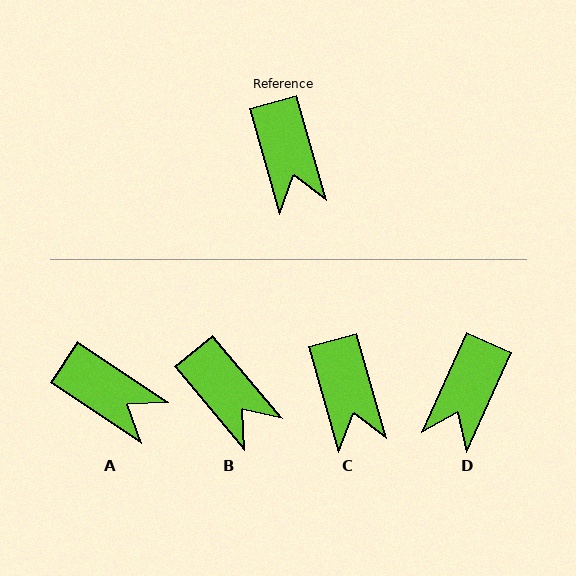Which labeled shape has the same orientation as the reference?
C.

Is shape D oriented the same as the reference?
No, it is off by about 40 degrees.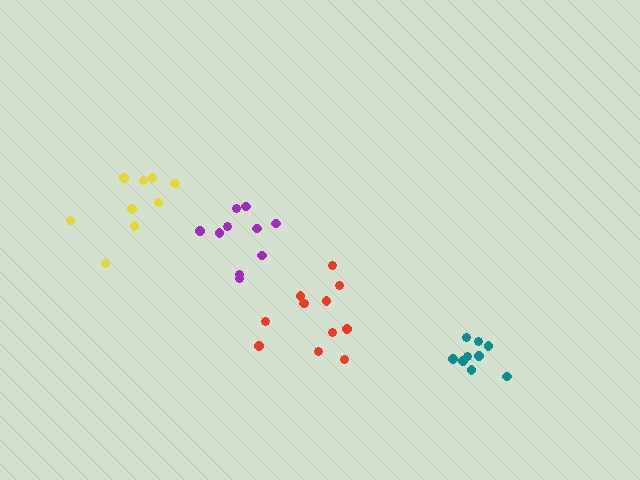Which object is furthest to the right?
The teal cluster is rightmost.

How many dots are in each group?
Group 1: 9 dots, Group 2: 9 dots, Group 3: 12 dots, Group 4: 10 dots (40 total).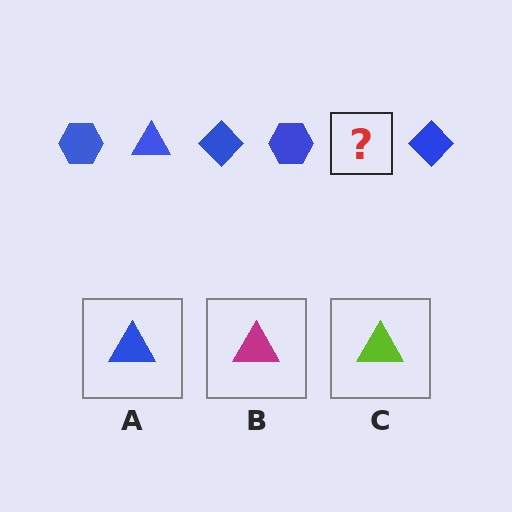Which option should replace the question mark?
Option A.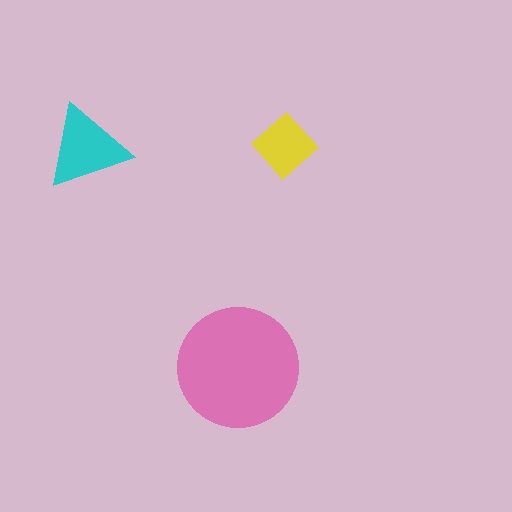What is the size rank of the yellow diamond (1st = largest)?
3rd.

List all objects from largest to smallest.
The pink circle, the cyan triangle, the yellow diamond.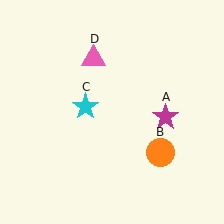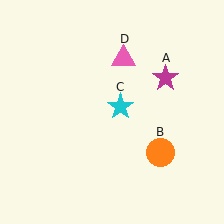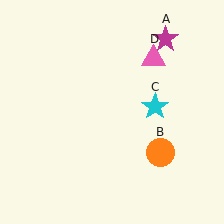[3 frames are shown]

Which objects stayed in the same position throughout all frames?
Orange circle (object B) remained stationary.